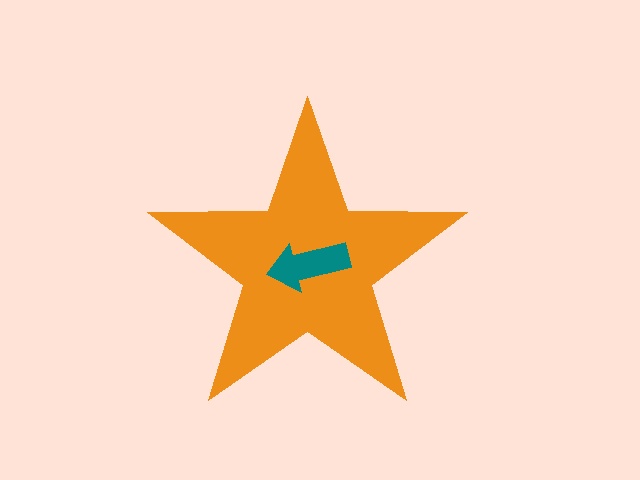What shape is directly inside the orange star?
The teal arrow.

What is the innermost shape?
The teal arrow.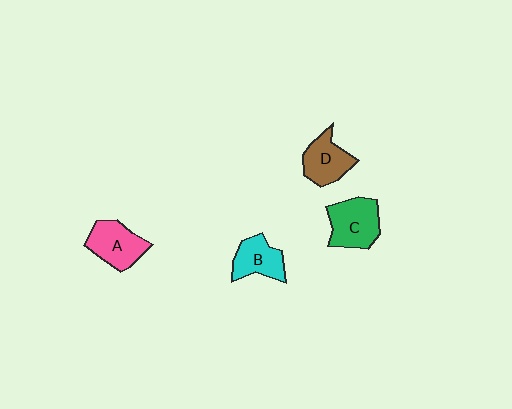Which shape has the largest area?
Shape C (green).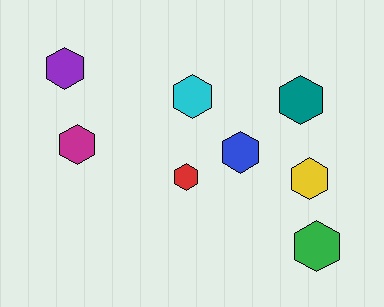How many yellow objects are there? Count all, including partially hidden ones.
There is 1 yellow object.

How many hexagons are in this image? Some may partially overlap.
There are 8 hexagons.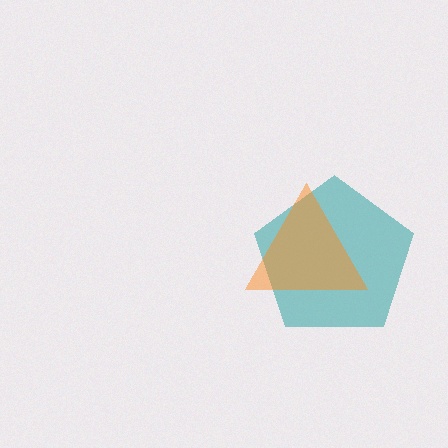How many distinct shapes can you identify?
There are 2 distinct shapes: a teal pentagon, an orange triangle.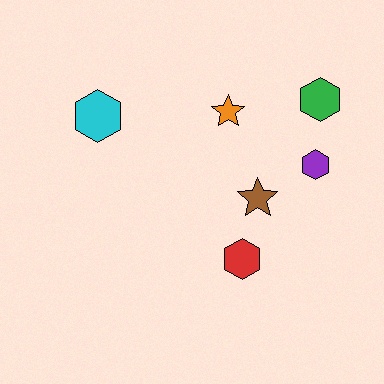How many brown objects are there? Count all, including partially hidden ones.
There is 1 brown object.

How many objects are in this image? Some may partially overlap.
There are 6 objects.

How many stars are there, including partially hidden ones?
There are 2 stars.